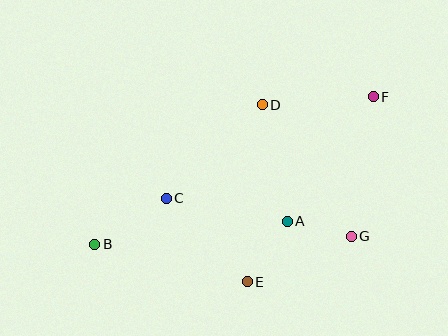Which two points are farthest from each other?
Points B and F are farthest from each other.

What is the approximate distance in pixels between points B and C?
The distance between B and C is approximately 85 pixels.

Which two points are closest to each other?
Points A and G are closest to each other.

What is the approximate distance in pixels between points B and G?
The distance between B and G is approximately 256 pixels.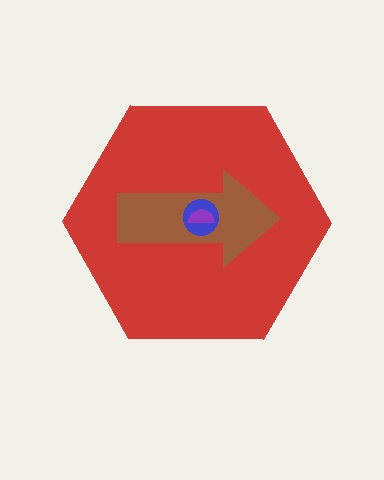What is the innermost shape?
The purple semicircle.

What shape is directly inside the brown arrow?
The blue circle.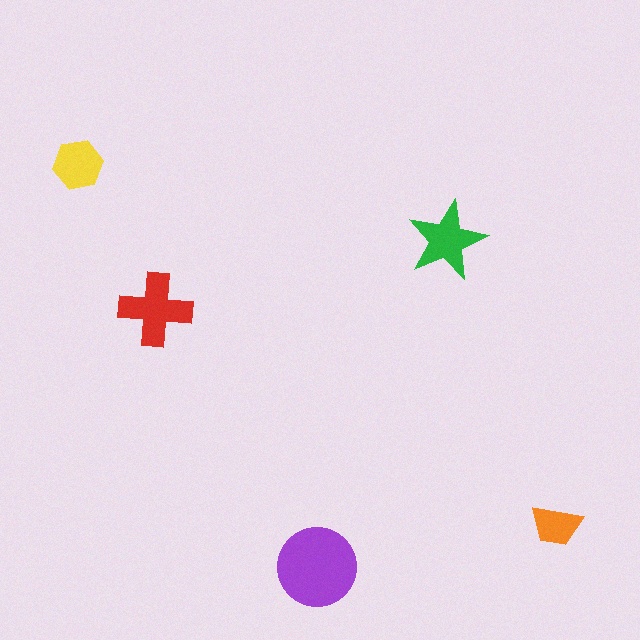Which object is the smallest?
The orange trapezoid.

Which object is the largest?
The purple circle.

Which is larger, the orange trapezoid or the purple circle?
The purple circle.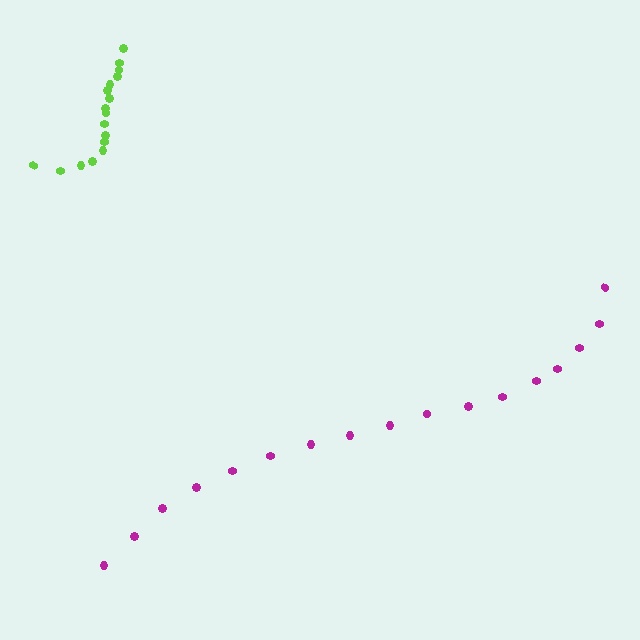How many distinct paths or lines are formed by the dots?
There are 2 distinct paths.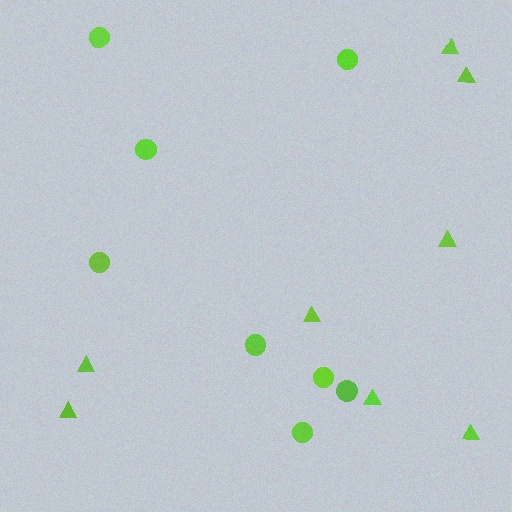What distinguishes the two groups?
There are 2 groups: one group of circles (8) and one group of triangles (8).